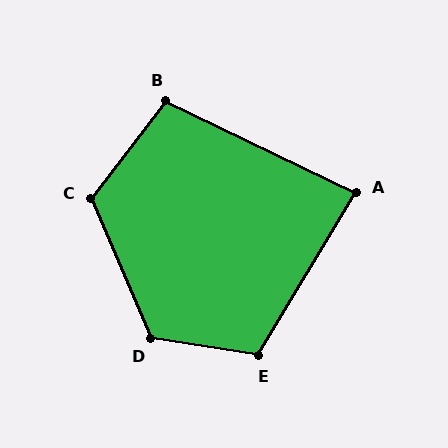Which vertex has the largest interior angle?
D, at approximately 122 degrees.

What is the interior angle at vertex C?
Approximately 119 degrees (obtuse).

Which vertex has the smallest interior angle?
A, at approximately 85 degrees.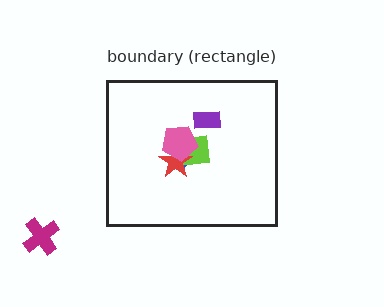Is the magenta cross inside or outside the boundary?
Outside.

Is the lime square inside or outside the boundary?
Inside.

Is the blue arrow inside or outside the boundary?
Inside.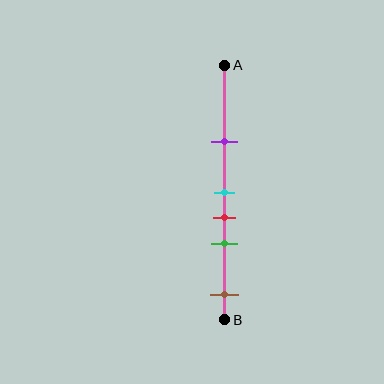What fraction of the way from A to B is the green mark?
The green mark is approximately 70% (0.7) of the way from A to B.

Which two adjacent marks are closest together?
The cyan and red marks are the closest adjacent pair.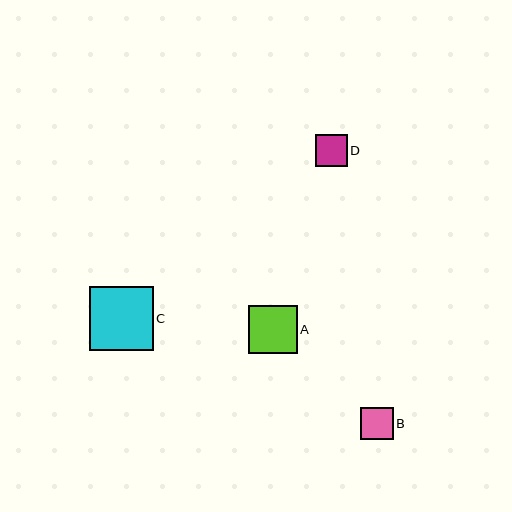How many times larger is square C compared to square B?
Square C is approximately 2.0 times the size of square B.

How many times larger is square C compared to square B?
Square C is approximately 2.0 times the size of square B.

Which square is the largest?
Square C is the largest with a size of approximately 64 pixels.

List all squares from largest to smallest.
From largest to smallest: C, A, B, D.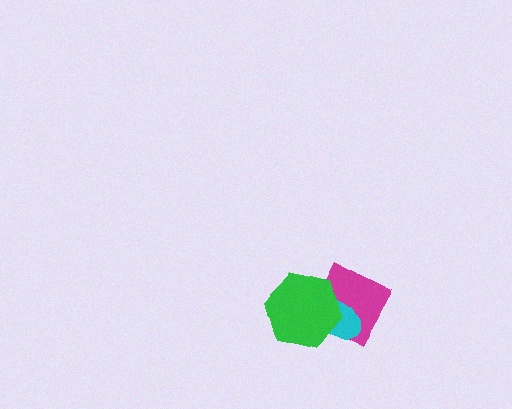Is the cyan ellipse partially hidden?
Yes, it is partially covered by another shape.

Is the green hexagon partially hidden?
No, no other shape covers it.